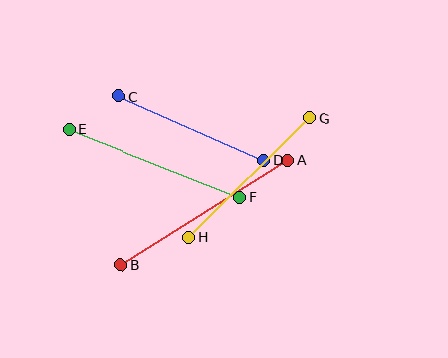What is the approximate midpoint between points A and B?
The midpoint is at approximately (204, 213) pixels.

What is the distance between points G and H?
The distance is approximately 170 pixels.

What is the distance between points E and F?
The distance is approximately 183 pixels.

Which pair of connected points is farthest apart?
Points A and B are farthest apart.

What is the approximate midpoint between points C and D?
The midpoint is at approximately (191, 128) pixels.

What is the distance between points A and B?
The distance is approximately 197 pixels.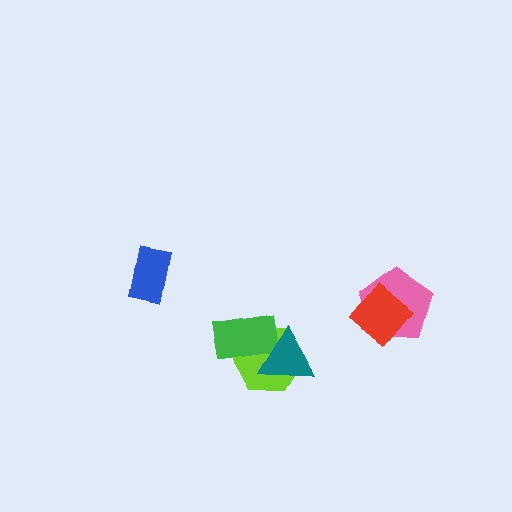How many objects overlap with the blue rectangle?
0 objects overlap with the blue rectangle.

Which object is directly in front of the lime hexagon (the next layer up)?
The green rectangle is directly in front of the lime hexagon.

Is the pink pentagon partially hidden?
Yes, it is partially covered by another shape.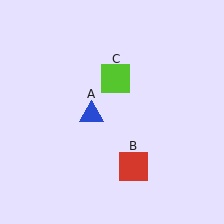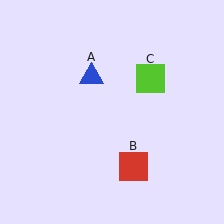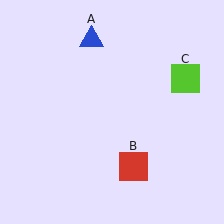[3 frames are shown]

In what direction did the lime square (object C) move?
The lime square (object C) moved right.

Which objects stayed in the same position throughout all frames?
Red square (object B) remained stationary.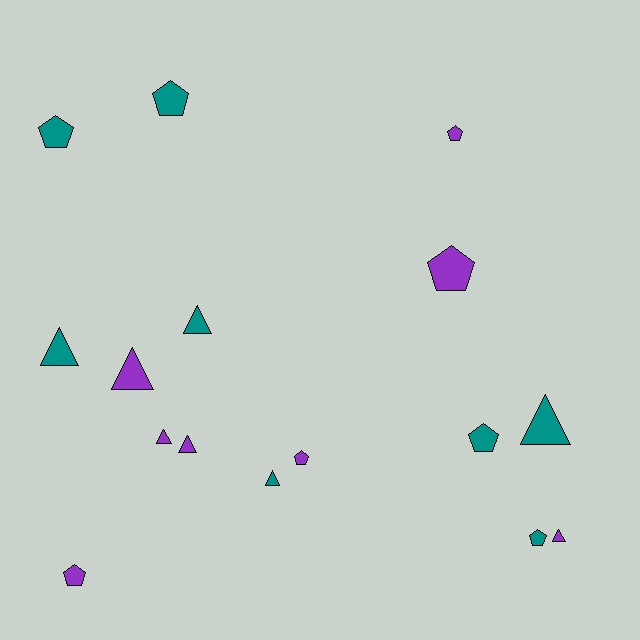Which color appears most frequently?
Teal, with 8 objects.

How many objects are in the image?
There are 16 objects.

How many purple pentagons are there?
There are 4 purple pentagons.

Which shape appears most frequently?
Pentagon, with 8 objects.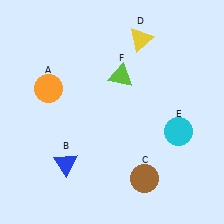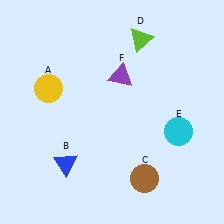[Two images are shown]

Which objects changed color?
A changed from orange to yellow. D changed from yellow to lime. F changed from lime to purple.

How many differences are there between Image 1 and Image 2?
There are 3 differences between the two images.